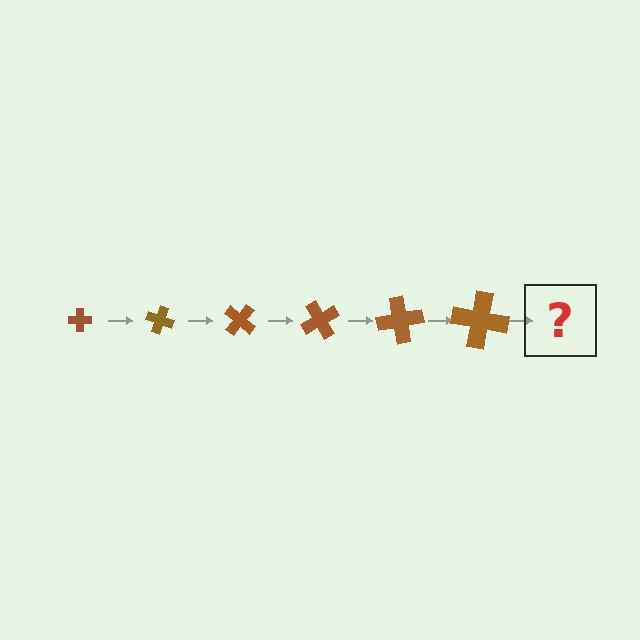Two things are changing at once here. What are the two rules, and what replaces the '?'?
The two rules are that the cross grows larger each step and it rotates 20 degrees each step. The '?' should be a cross, larger than the previous one and rotated 120 degrees from the start.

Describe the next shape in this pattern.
It should be a cross, larger than the previous one and rotated 120 degrees from the start.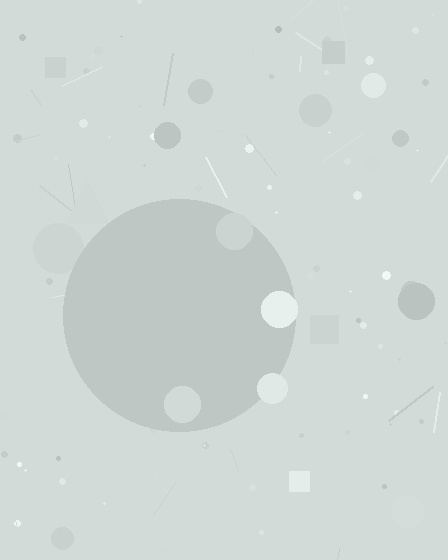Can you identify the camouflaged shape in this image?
The camouflaged shape is a circle.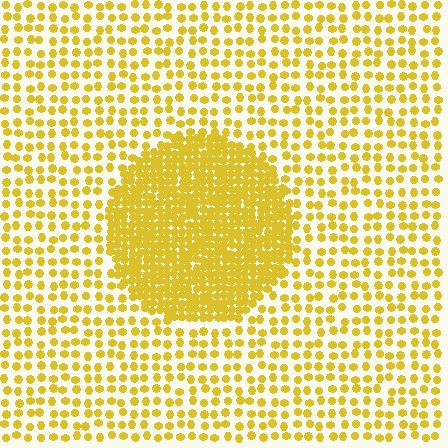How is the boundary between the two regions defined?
The boundary is defined by a change in element density (approximately 2.7x ratio). All elements are the same color, size, and shape.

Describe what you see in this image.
The image contains small yellow elements arranged at two different densities. A circle-shaped region is visible where the elements are more densely packed than the surrounding area.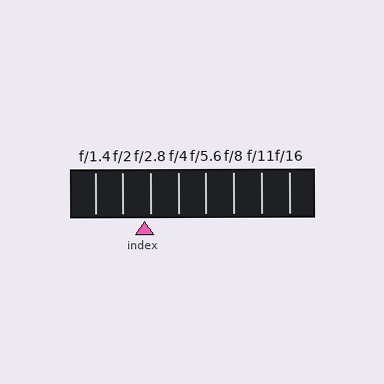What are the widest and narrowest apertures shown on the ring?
The widest aperture shown is f/1.4 and the narrowest is f/16.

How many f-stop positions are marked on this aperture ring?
There are 8 f-stop positions marked.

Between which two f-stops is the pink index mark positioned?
The index mark is between f/2 and f/2.8.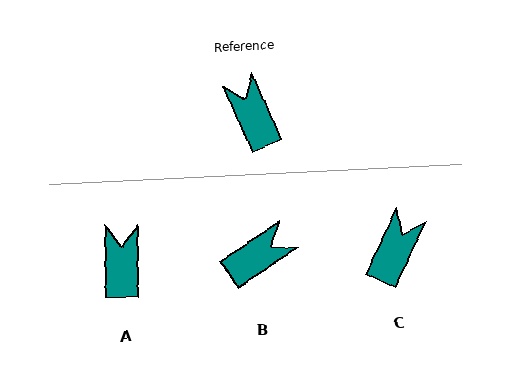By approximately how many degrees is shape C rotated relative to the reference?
Approximately 49 degrees clockwise.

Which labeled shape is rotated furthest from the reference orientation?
B, about 81 degrees away.